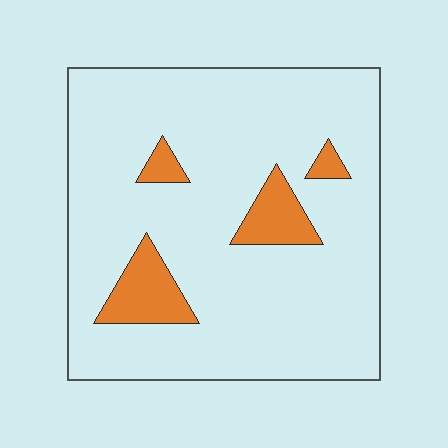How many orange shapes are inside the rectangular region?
4.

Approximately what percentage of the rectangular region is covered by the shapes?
Approximately 10%.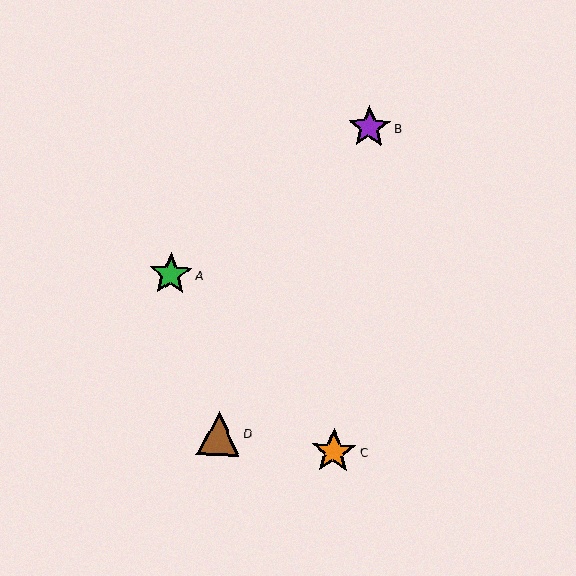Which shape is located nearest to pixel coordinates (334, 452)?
The orange star (labeled C) at (334, 452) is nearest to that location.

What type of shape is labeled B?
Shape B is a purple star.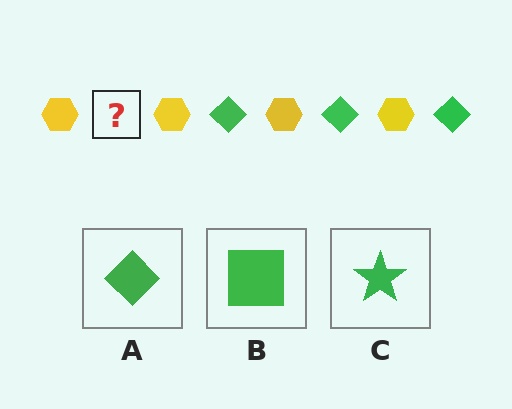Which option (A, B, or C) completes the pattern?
A.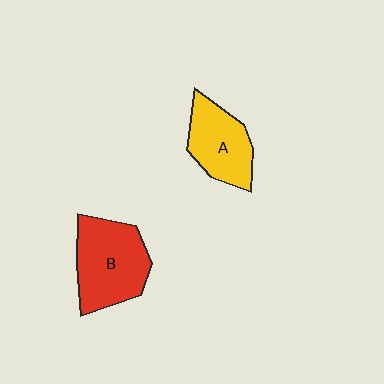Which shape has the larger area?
Shape B (red).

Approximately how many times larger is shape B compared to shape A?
Approximately 1.3 times.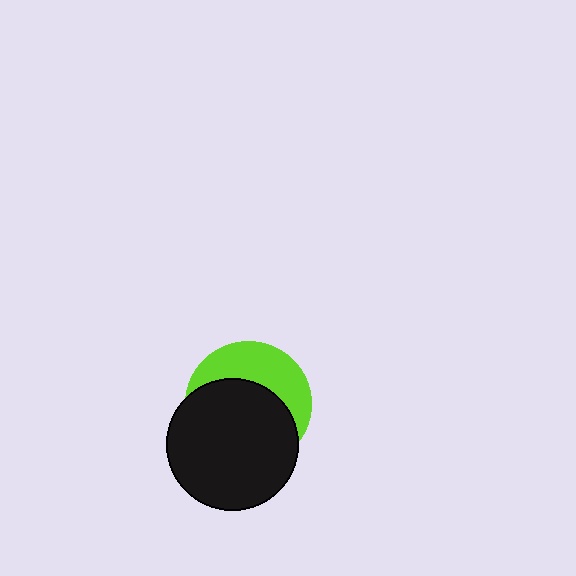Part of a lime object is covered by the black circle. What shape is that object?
It is a circle.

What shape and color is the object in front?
The object in front is a black circle.